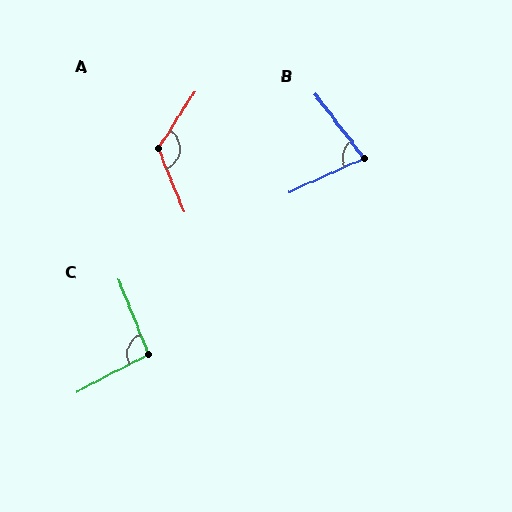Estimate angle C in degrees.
Approximately 96 degrees.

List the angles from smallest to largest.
B (77°), C (96°), A (125°).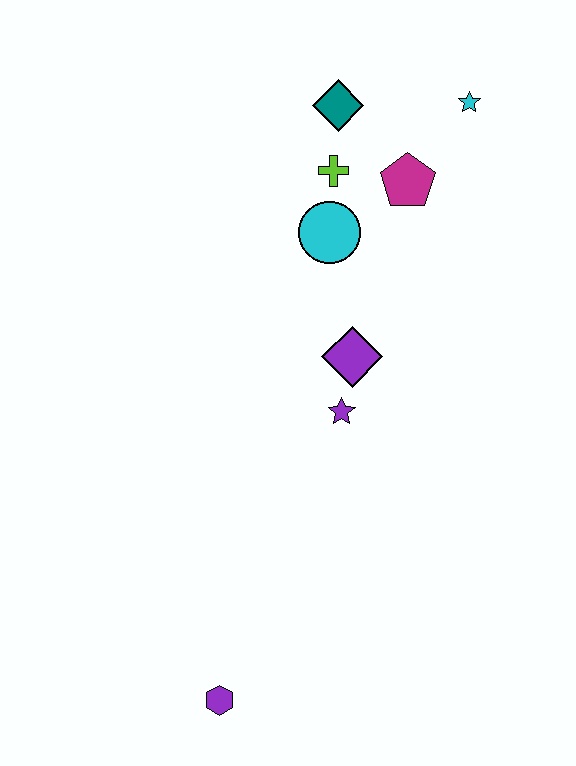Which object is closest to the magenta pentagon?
The lime cross is closest to the magenta pentagon.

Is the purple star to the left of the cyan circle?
No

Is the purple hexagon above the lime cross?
No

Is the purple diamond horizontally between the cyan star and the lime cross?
Yes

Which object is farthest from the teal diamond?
The purple hexagon is farthest from the teal diamond.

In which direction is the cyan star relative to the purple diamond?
The cyan star is above the purple diamond.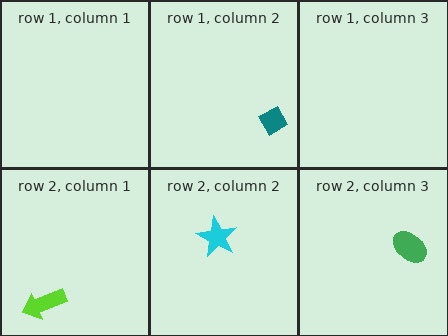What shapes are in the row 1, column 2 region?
The teal diamond.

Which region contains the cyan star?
The row 2, column 2 region.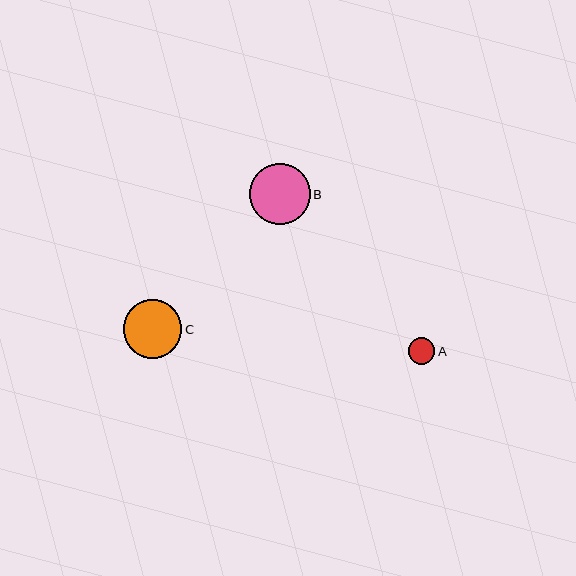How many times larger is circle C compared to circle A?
Circle C is approximately 2.2 times the size of circle A.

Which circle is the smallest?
Circle A is the smallest with a size of approximately 26 pixels.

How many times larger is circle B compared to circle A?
Circle B is approximately 2.3 times the size of circle A.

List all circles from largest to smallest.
From largest to smallest: B, C, A.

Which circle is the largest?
Circle B is the largest with a size of approximately 61 pixels.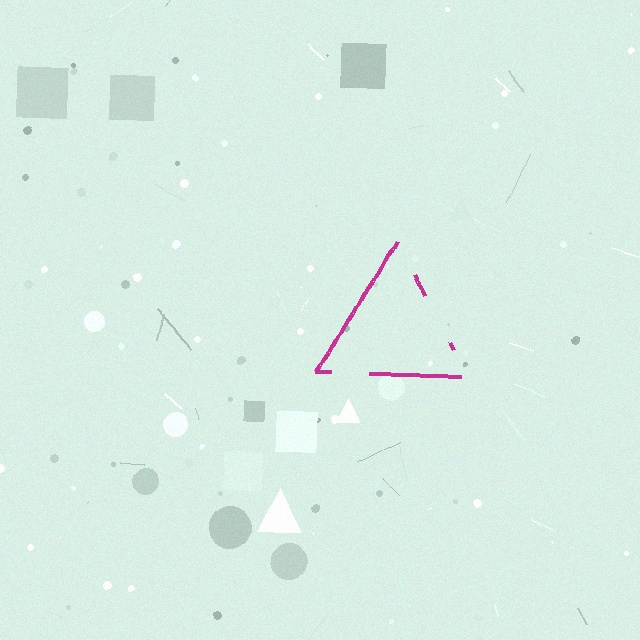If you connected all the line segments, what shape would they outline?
They would outline a triangle.